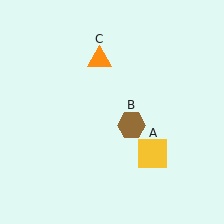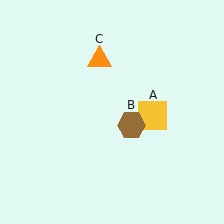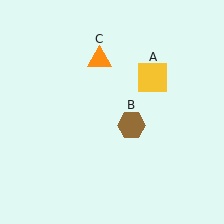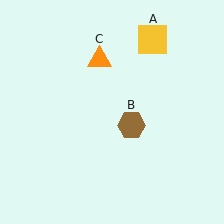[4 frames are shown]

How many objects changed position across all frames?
1 object changed position: yellow square (object A).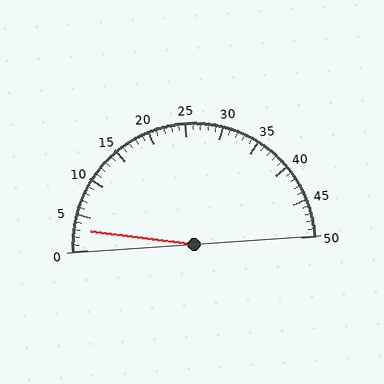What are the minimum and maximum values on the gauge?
The gauge ranges from 0 to 50.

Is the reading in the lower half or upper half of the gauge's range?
The reading is in the lower half of the range (0 to 50).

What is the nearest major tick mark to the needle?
The nearest major tick mark is 5.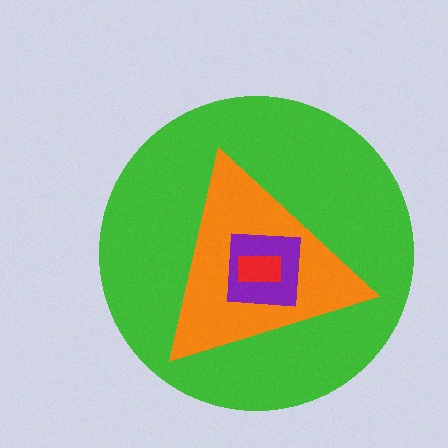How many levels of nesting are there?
4.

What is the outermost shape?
The green circle.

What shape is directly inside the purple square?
The red rectangle.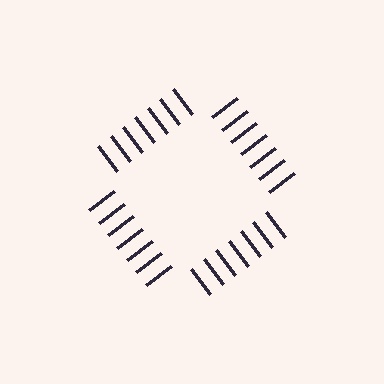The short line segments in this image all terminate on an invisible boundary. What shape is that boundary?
An illusory square — the line segments terminate on its edges but no continuous stroke is drawn.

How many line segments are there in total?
28 — 7 along each of the 4 edges.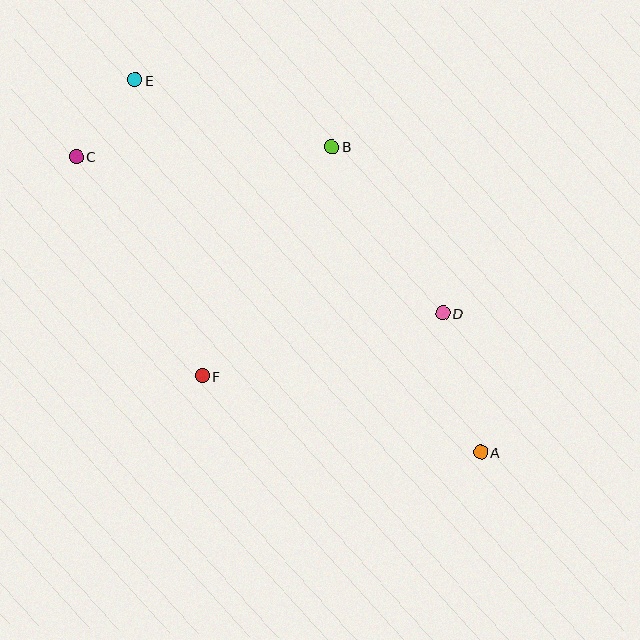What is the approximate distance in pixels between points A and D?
The distance between A and D is approximately 144 pixels.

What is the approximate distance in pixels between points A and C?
The distance between A and C is approximately 501 pixels.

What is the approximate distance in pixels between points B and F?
The distance between B and F is approximately 263 pixels.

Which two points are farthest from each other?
Points A and E are farthest from each other.